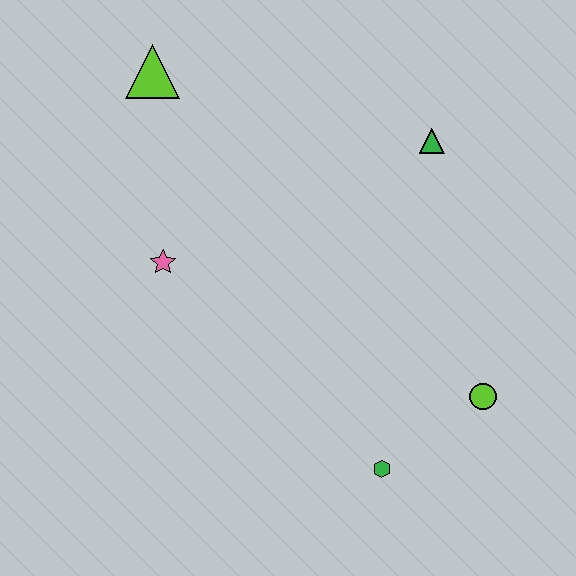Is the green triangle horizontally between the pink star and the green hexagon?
No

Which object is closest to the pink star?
The lime triangle is closest to the pink star.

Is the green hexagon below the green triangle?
Yes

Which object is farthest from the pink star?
The lime circle is farthest from the pink star.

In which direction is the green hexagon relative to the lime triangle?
The green hexagon is below the lime triangle.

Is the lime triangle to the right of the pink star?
No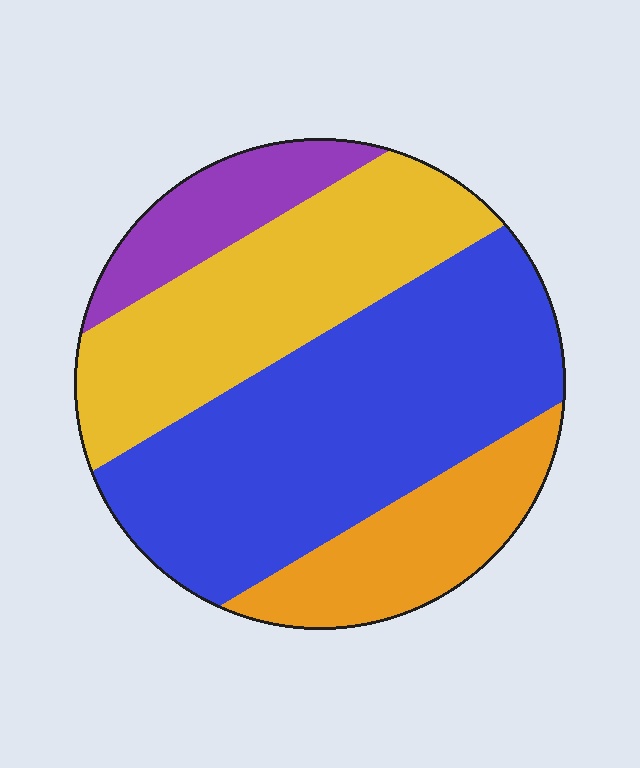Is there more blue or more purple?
Blue.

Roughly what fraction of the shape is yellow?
Yellow takes up between a quarter and a half of the shape.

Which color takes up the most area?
Blue, at roughly 45%.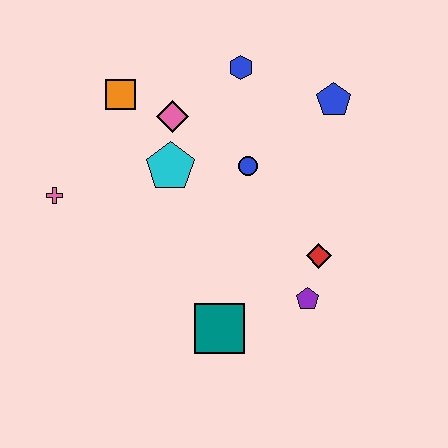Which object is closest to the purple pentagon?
The red diamond is closest to the purple pentagon.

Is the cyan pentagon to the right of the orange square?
Yes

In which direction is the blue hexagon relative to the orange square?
The blue hexagon is to the right of the orange square.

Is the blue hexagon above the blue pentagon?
Yes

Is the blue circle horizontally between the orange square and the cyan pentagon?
No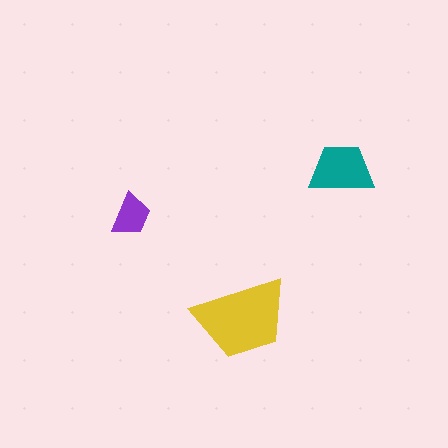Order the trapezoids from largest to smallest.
the yellow one, the teal one, the purple one.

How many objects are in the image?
There are 3 objects in the image.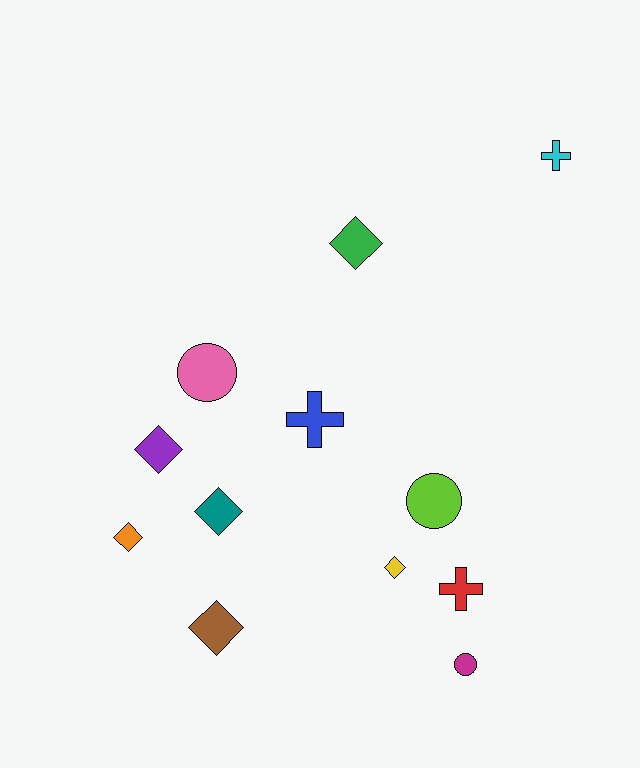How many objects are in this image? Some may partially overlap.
There are 12 objects.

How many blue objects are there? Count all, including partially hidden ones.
There is 1 blue object.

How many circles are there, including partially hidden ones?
There are 3 circles.